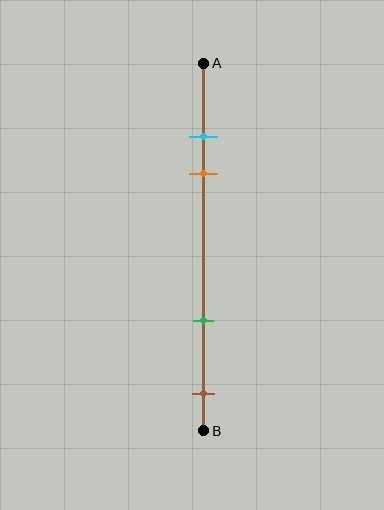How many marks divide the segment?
There are 4 marks dividing the segment.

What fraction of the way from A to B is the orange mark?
The orange mark is approximately 30% (0.3) of the way from A to B.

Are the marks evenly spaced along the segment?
No, the marks are not evenly spaced.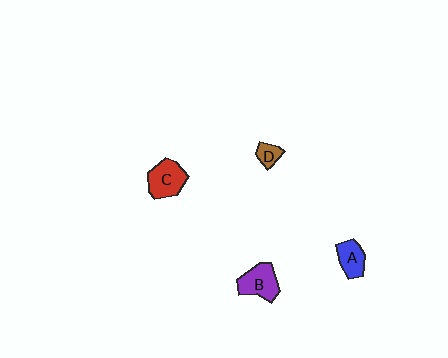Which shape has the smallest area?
Shape D (brown).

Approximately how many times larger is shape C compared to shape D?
Approximately 2.4 times.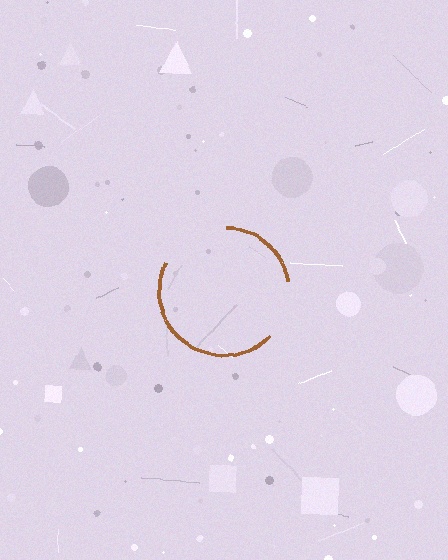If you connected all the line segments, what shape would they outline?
They would outline a circle.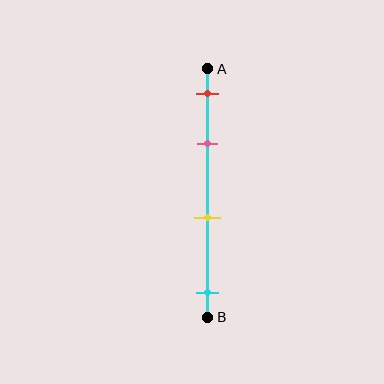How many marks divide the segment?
There are 4 marks dividing the segment.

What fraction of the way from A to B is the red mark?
The red mark is approximately 10% (0.1) of the way from A to B.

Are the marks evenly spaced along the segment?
No, the marks are not evenly spaced.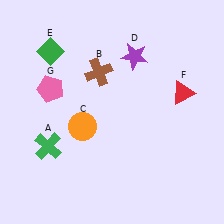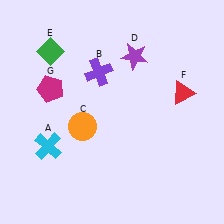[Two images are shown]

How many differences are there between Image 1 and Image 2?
There are 3 differences between the two images.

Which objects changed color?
A changed from green to cyan. B changed from brown to purple. G changed from pink to magenta.